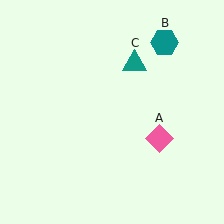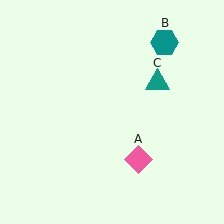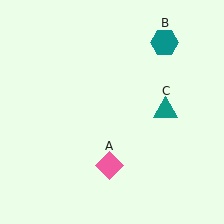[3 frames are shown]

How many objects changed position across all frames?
2 objects changed position: pink diamond (object A), teal triangle (object C).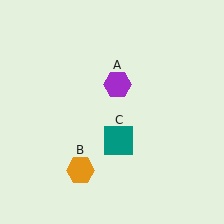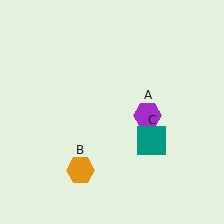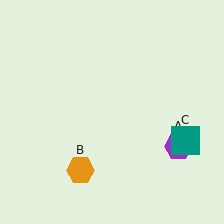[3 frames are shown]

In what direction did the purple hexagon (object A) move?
The purple hexagon (object A) moved down and to the right.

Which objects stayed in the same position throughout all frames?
Orange hexagon (object B) remained stationary.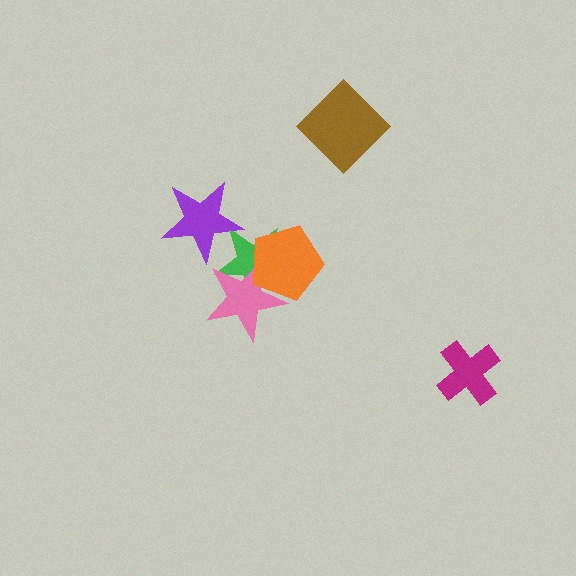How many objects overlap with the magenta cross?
0 objects overlap with the magenta cross.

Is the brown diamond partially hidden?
No, no other shape covers it.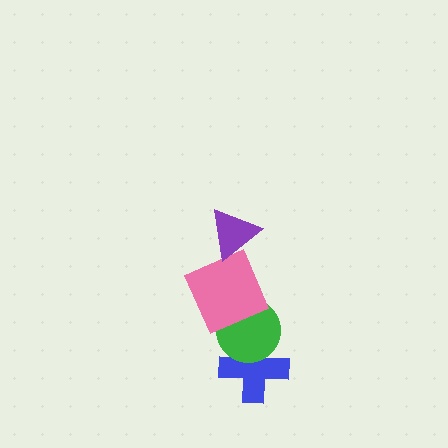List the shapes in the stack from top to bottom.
From top to bottom: the purple triangle, the pink square, the green circle, the blue cross.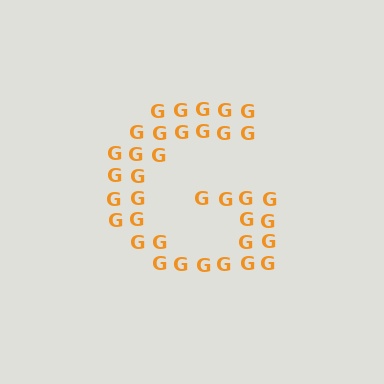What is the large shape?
The large shape is the letter G.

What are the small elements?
The small elements are letter G's.